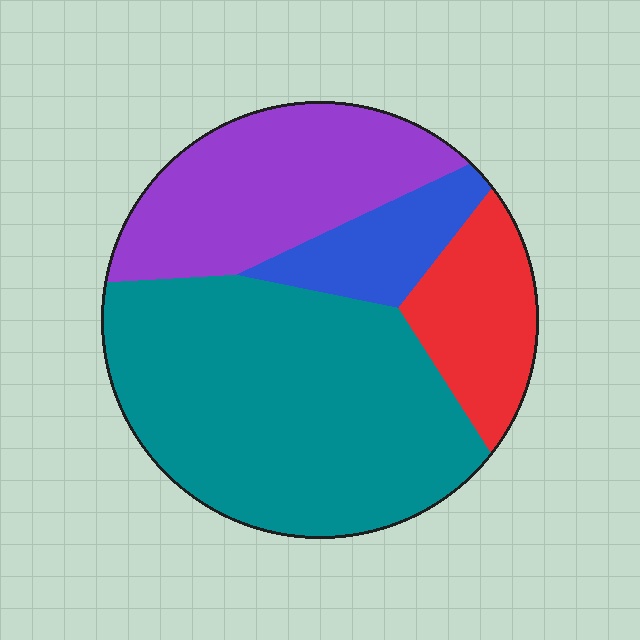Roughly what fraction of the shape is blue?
Blue takes up about one tenth (1/10) of the shape.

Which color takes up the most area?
Teal, at roughly 50%.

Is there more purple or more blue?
Purple.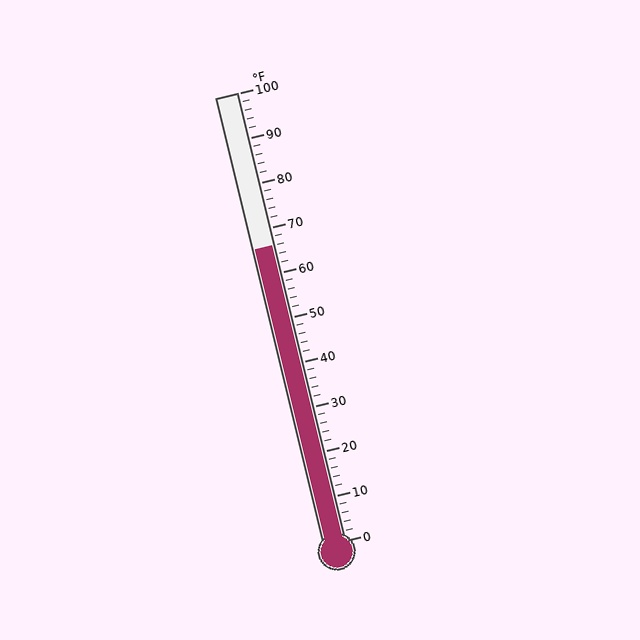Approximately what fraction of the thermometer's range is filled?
The thermometer is filled to approximately 65% of its range.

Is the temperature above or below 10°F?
The temperature is above 10°F.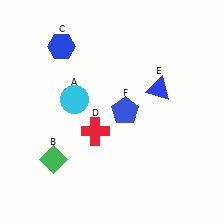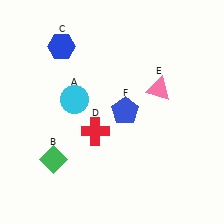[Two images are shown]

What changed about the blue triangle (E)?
In Image 1, E is blue. In Image 2, it changed to pink.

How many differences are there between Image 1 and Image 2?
There is 1 difference between the two images.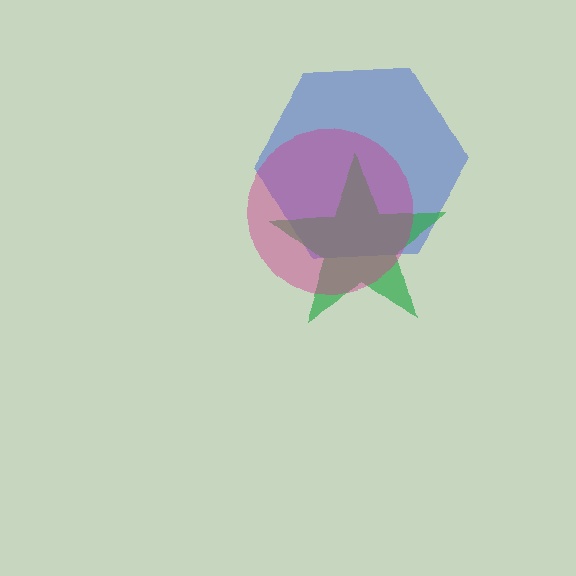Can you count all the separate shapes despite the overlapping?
Yes, there are 3 separate shapes.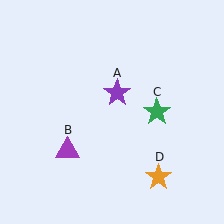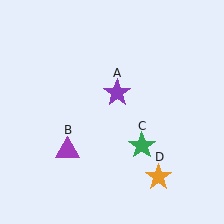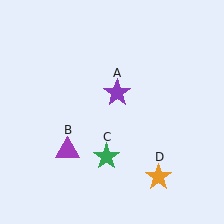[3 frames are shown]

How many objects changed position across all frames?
1 object changed position: green star (object C).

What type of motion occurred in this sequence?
The green star (object C) rotated clockwise around the center of the scene.